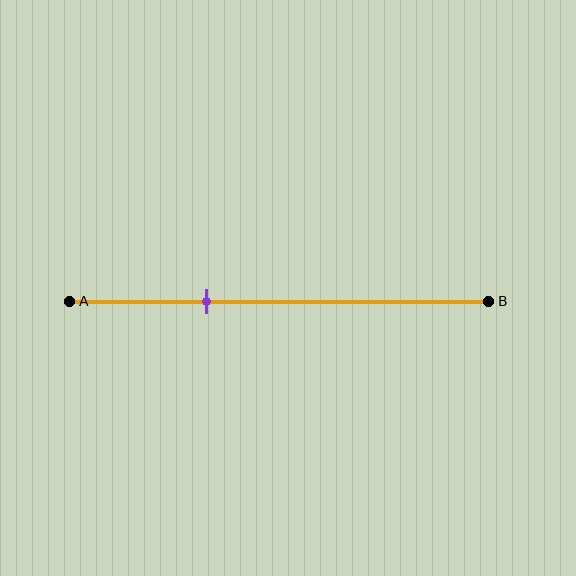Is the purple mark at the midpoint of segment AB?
No, the mark is at about 35% from A, not at the 50% midpoint.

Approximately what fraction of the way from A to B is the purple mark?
The purple mark is approximately 35% of the way from A to B.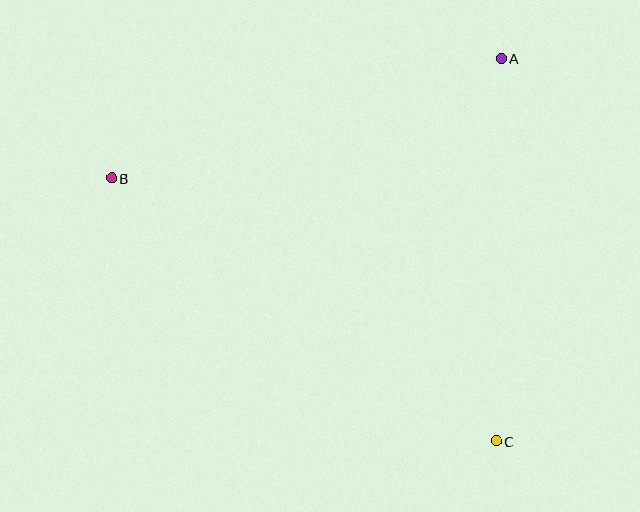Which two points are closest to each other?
Points A and C are closest to each other.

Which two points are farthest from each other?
Points B and C are farthest from each other.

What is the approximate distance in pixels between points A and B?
The distance between A and B is approximately 408 pixels.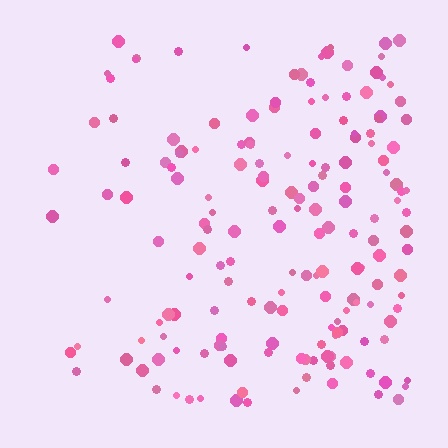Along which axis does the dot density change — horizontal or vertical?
Horizontal.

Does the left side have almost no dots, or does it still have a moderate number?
Still a moderate number, just noticeably fewer than the right.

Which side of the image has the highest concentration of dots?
The right.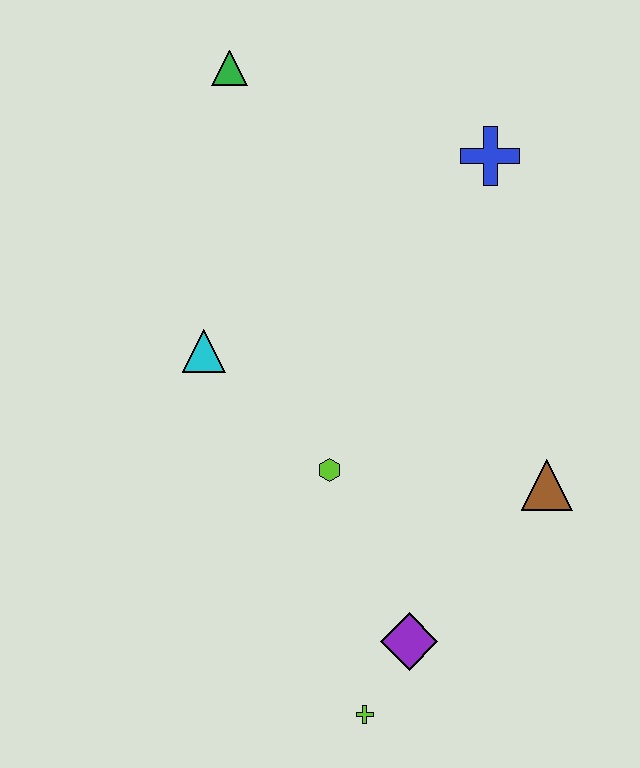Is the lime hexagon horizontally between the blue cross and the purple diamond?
No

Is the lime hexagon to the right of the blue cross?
No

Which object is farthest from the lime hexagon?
The green triangle is farthest from the lime hexagon.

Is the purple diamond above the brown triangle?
No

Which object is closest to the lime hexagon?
The cyan triangle is closest to the lime hexagon.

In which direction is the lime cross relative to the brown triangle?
The lime cross is below the brown triangle.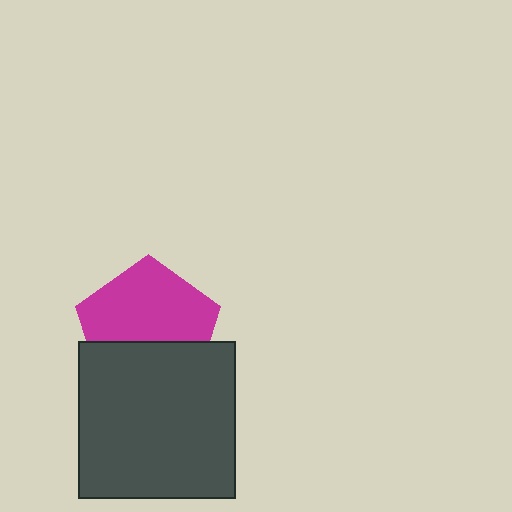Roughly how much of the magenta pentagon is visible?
About half of it is visible (roughly 61%).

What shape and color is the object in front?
The object in front is a dark gray square.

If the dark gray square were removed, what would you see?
You would see the complete magenta pentagon.